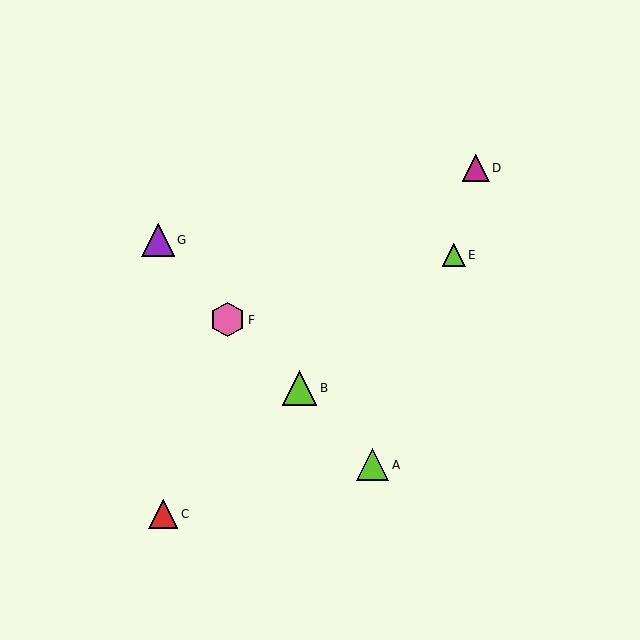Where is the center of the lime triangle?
The center of the lime triangle is at (454, 255).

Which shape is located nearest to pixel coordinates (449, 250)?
The lime triangle (labeled E) at (454, 255) is nearest to that location.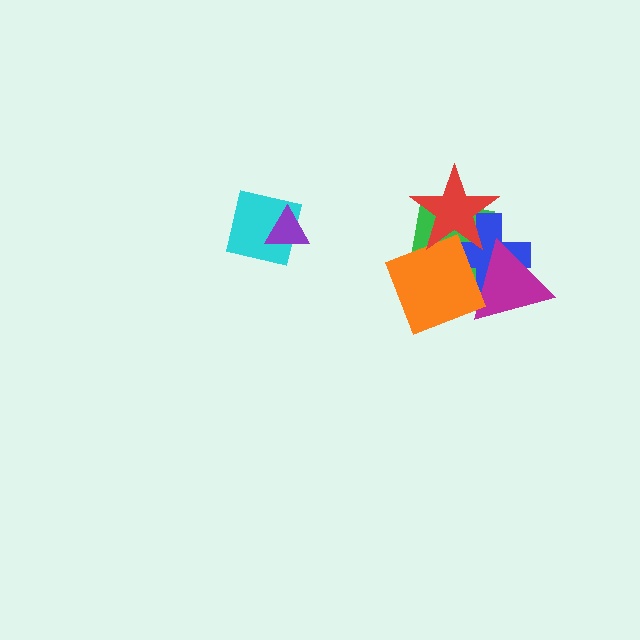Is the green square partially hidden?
Yes, it is partially covered by another shape.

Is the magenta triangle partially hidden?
Yes, it is partially covered by another shape.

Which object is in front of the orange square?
The red star is in front of the orange square.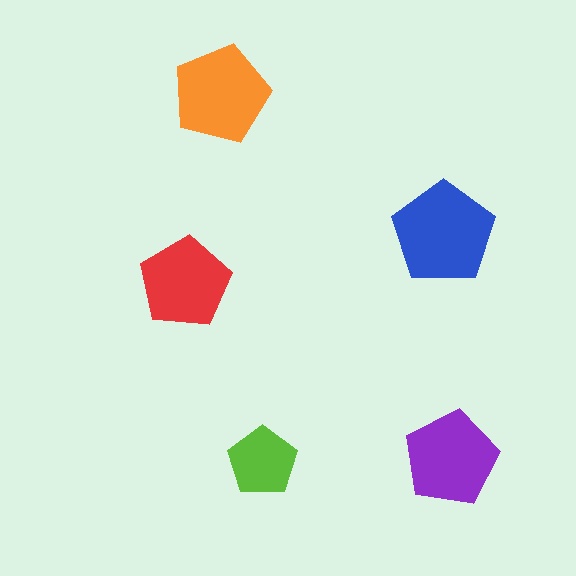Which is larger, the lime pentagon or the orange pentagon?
The orange one.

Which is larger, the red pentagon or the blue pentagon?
The blue one.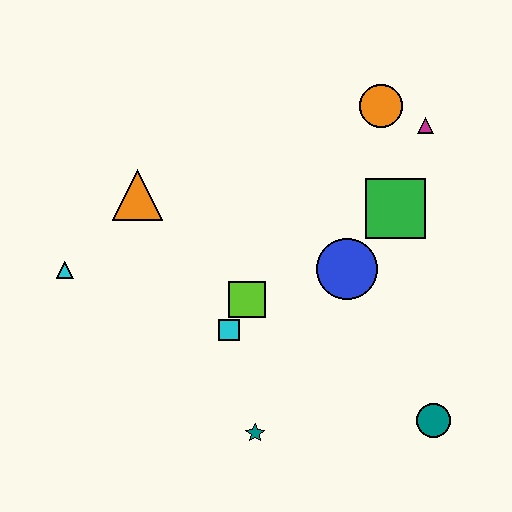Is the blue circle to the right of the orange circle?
No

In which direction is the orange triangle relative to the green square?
The orange triangle is to the left of the green square.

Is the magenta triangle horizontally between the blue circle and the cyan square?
No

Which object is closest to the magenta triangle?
The orange circle is closest to the magenta triangle.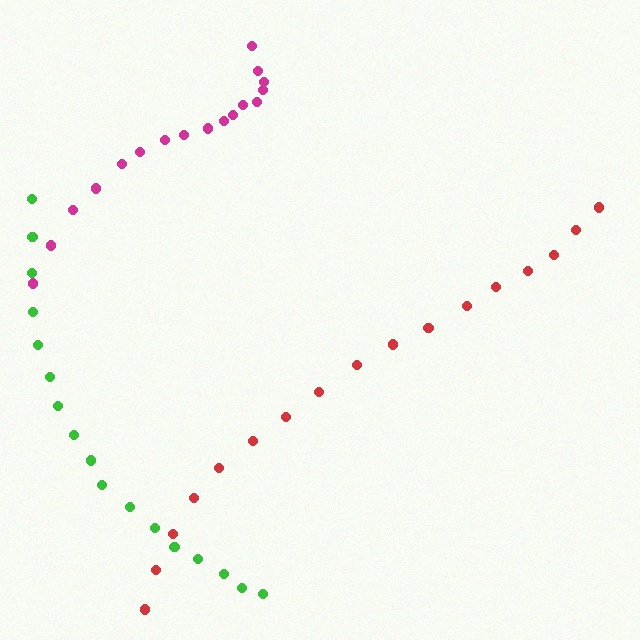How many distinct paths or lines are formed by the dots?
There are 3 distinct paths.